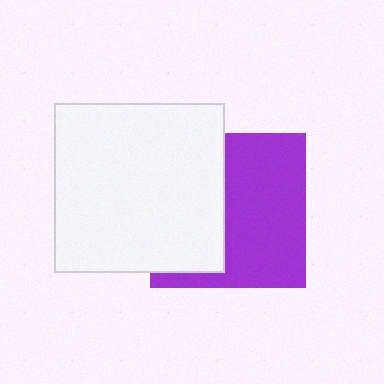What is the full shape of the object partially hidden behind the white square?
The partially hidden object is a purple square.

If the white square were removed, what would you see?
You would see the complete purple square.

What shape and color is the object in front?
The object in front is a white square.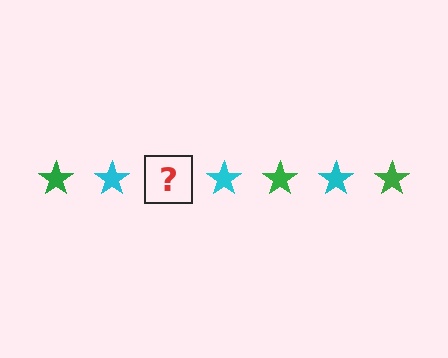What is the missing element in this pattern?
The missing element is a green star.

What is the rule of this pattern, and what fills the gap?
The rule is that the pattern cycles through green, cyan stars. The gap should be filled with a green star.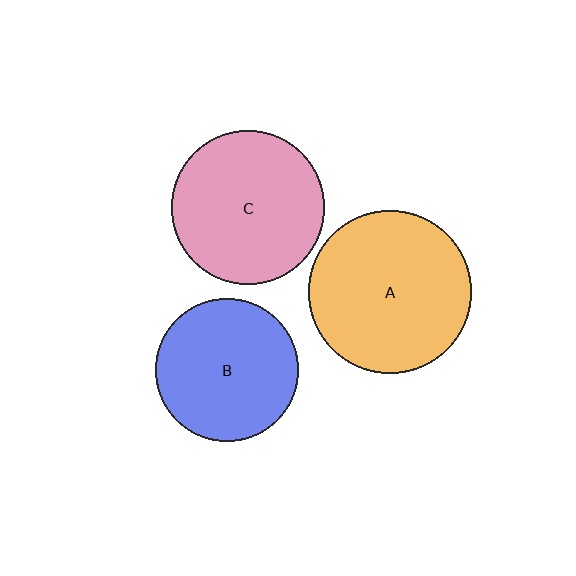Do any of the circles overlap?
No, none of the circles overlap.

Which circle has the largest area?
Circle A (orange).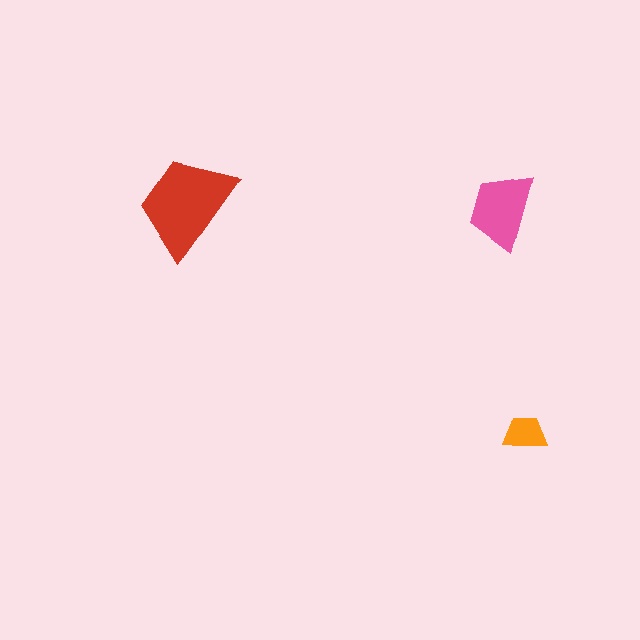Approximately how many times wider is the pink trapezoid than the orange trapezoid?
About 2 times wider.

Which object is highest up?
The red trapezoid is topmost.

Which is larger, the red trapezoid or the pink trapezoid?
The red one.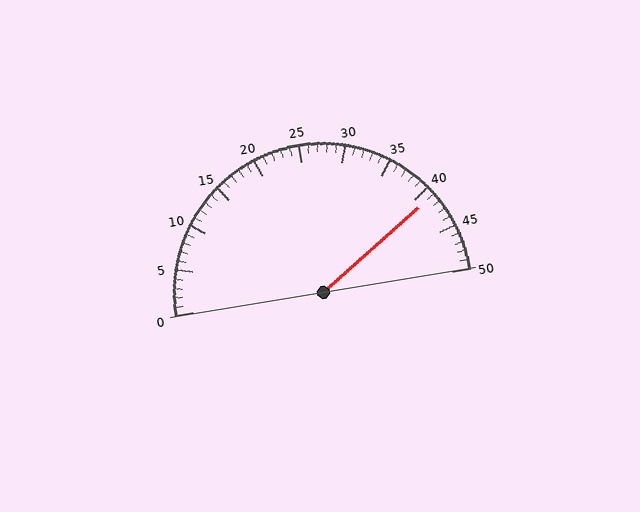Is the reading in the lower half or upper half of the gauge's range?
The reading is in the upper half of the range (0 to 50).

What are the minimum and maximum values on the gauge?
The gauge ranges from 0 to 50.